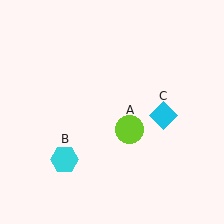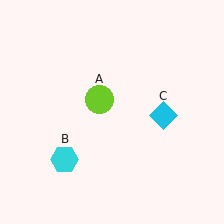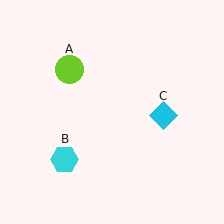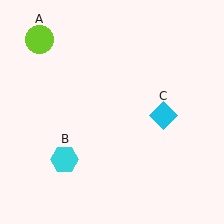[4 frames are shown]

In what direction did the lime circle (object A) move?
The lime circle (object A) moved up and to the left.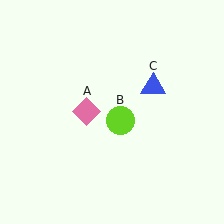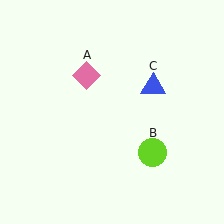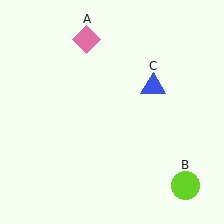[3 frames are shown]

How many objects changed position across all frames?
2 objects changed position: pink diamond (object A), lime circle (object B).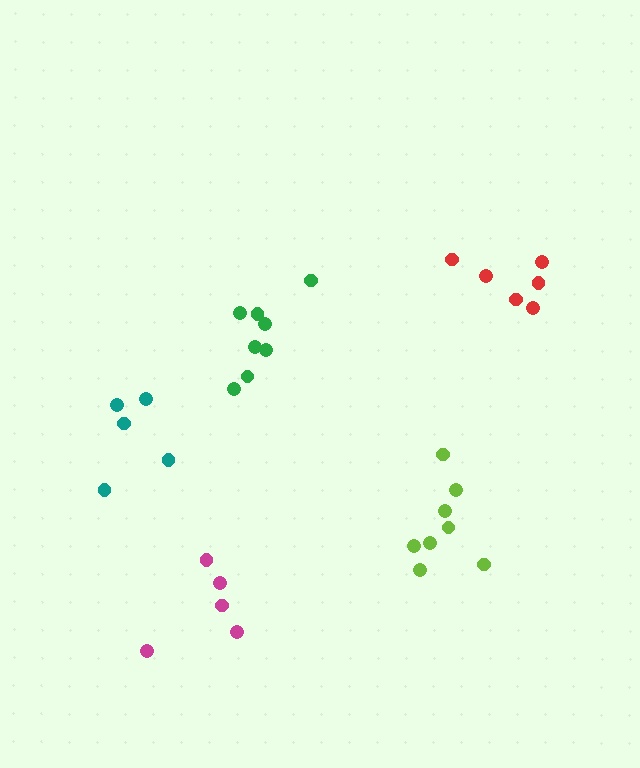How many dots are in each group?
Group 1: 8 dots, Group 2: 5 dots, Group 3: 6 dots, Group 4: 8 dots, Group 5: 5 dots (32 total).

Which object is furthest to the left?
The teal cluster is leftmost.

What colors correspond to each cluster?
The clusters are colored: lime, magenta, red, green, teal.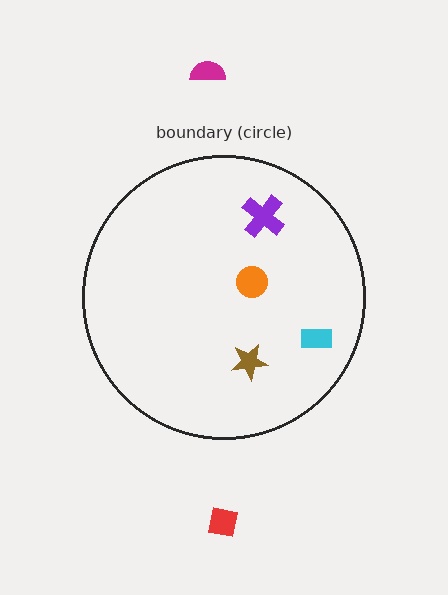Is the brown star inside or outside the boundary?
Inside.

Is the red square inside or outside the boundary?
Outside.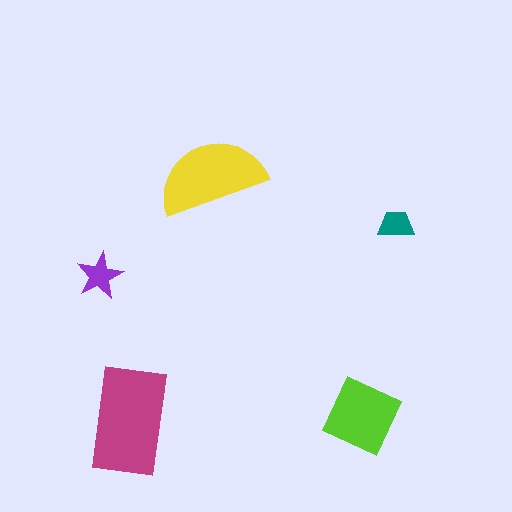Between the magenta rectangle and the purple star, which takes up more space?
The magenta rectangle.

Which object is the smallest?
The teal trapezoid.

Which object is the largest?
The magenta rectangle.